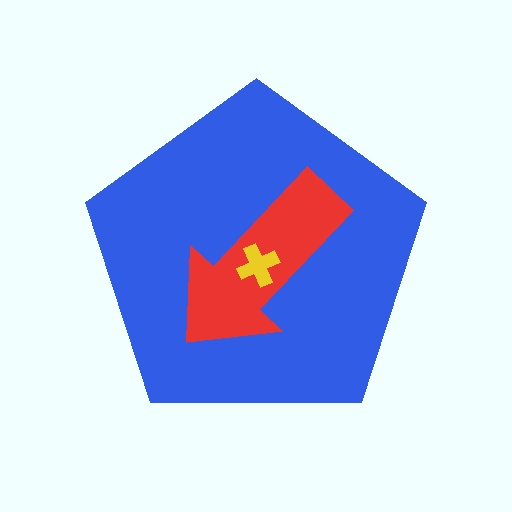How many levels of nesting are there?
3.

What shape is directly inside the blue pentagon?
The red arrow.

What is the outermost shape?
The blue pentagon.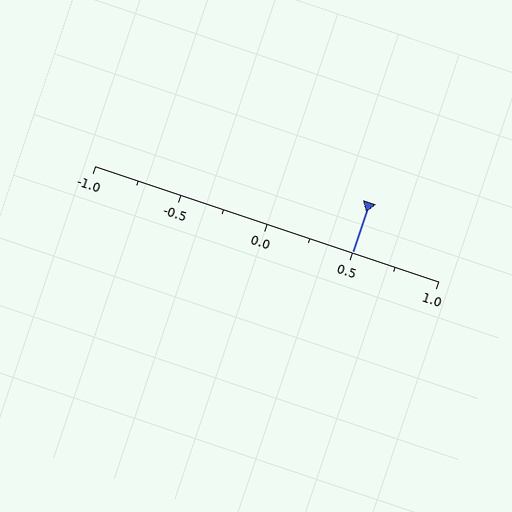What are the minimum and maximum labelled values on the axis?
The axis runs from -1.0 to 1.0.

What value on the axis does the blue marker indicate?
The marker indicates approximately 0.5.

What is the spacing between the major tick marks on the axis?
The major ticks are spaced 0.5 apart.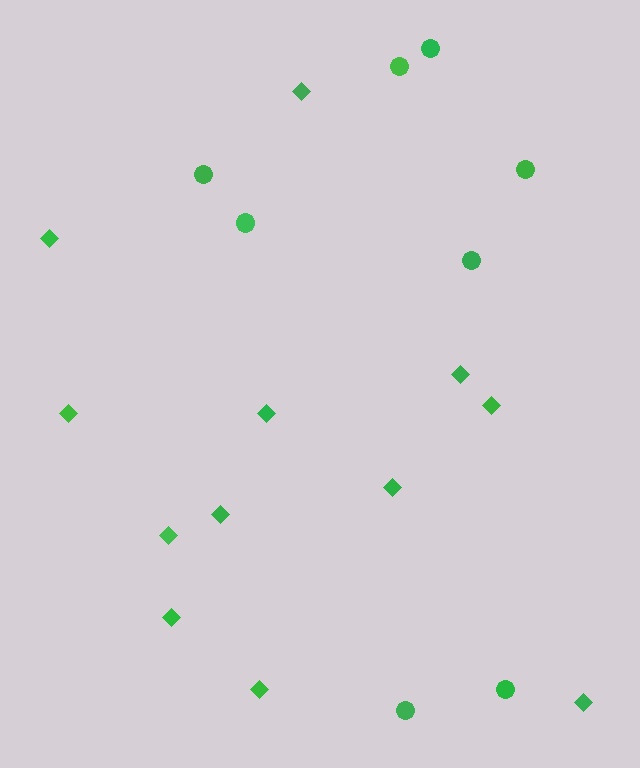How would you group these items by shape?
There are 2 groups: one group of circles (8) and one group of diamonds (12).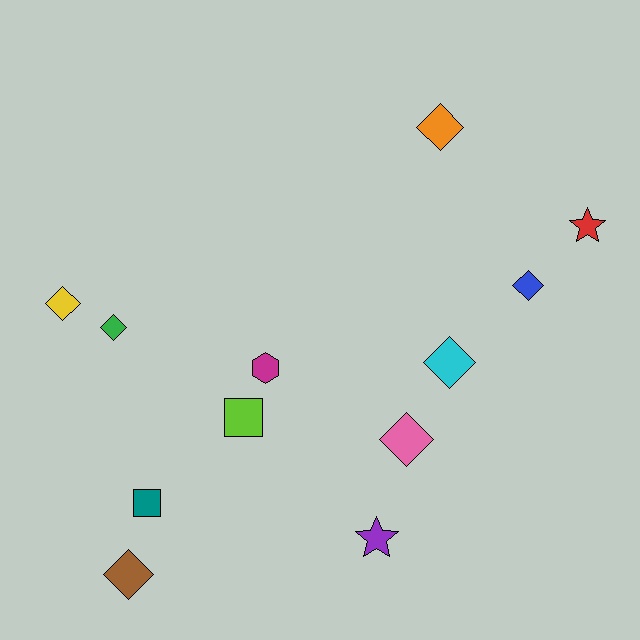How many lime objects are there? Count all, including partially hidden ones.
There is 1 lime object.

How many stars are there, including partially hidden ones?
There are 2 stars.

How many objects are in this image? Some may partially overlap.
There are 12 objects.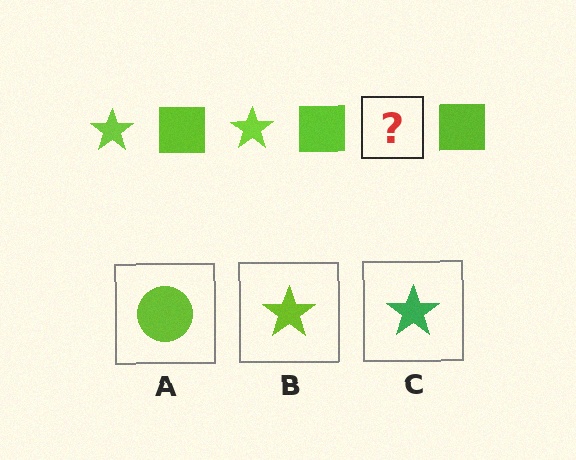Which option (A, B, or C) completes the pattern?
B.